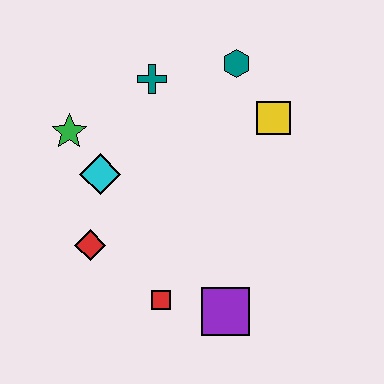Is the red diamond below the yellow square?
Yes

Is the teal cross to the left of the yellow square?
Yes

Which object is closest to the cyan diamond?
The green star is closest to the cyan diamond.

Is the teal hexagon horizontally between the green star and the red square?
No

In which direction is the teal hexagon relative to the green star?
The teal hexagon is to the right of the green star.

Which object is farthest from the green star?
The purple square is farthest from the green star.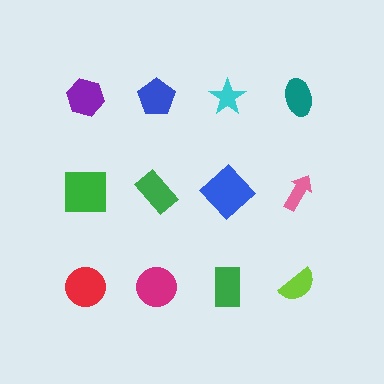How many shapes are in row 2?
4 shapes.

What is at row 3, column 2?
A magenta circle.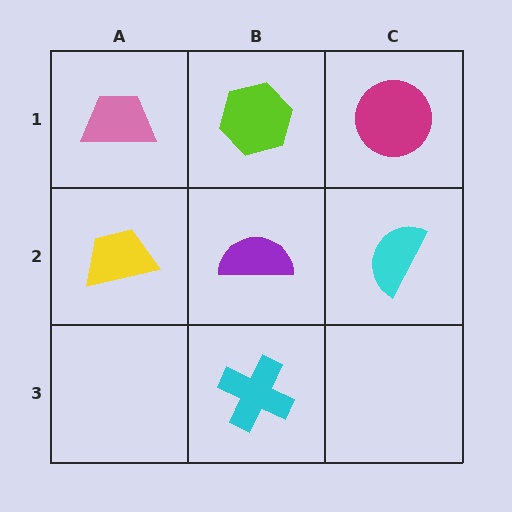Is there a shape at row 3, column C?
No, that cell is empty.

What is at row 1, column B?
A lime hexagon.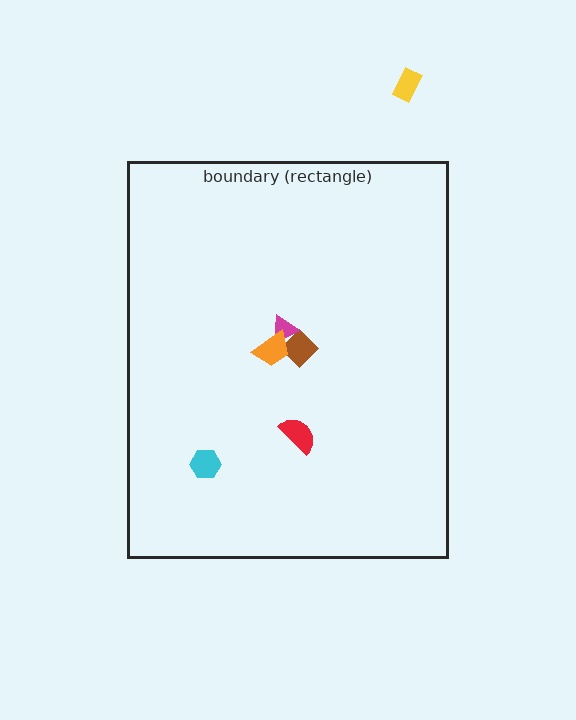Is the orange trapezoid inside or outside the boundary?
Inside.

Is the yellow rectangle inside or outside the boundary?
Outside.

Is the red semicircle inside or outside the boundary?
Inside.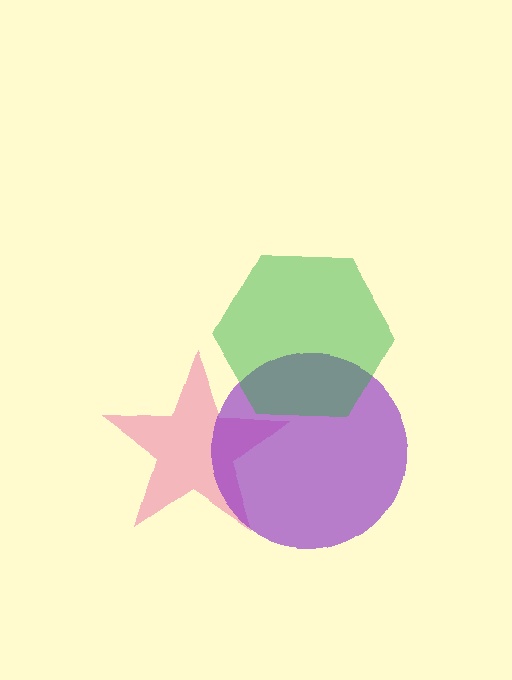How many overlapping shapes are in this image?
There are 3 overlapping shapes in the image.